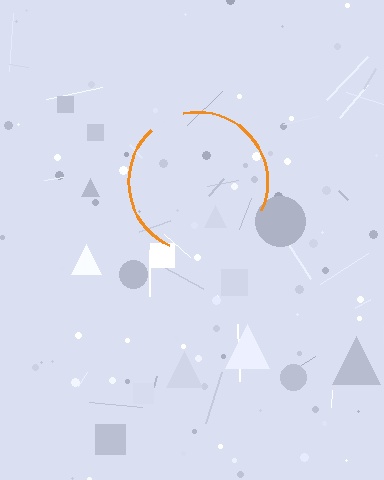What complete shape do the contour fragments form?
The contour fragments form a circle.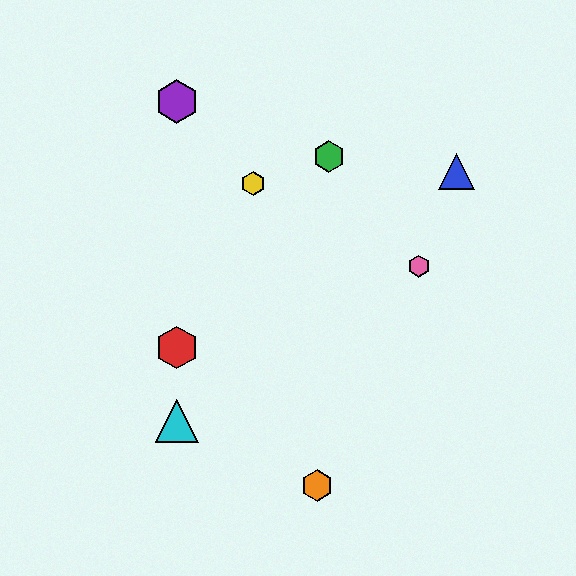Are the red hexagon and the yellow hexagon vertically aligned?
No, the red hexagon is at x≈177 and the yellow hexagon is at x≈253.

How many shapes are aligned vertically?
3 shapes (the red hexagon, the purple hexagon, the cyan triangle) are aligned vertically.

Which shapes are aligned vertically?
The red hexagon, the purple hexagon, the cyan triangle are aligned vertically.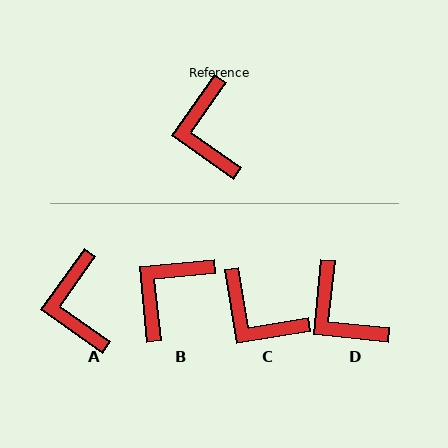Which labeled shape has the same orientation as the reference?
A.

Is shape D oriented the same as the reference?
No, it is off by about 29 degrees.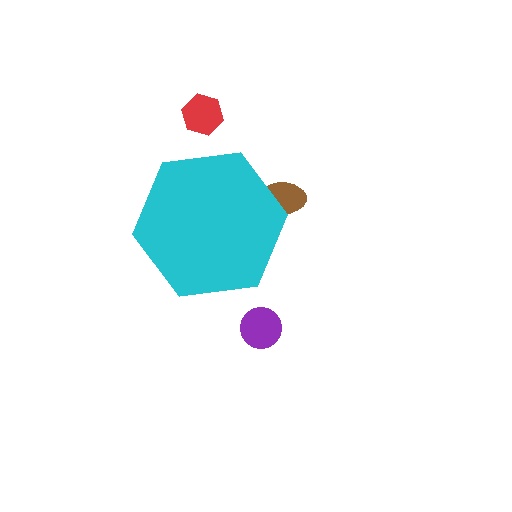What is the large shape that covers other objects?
A cyan hexagon.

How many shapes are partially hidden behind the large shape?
1 shape is partially hidden.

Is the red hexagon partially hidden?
No, the red hexagon is fully visible.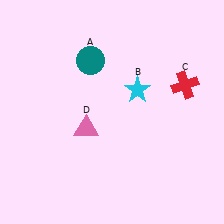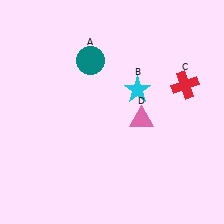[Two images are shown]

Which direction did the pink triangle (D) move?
The pink triangle (D) moved right.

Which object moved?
The pink triangle (D) moved right.